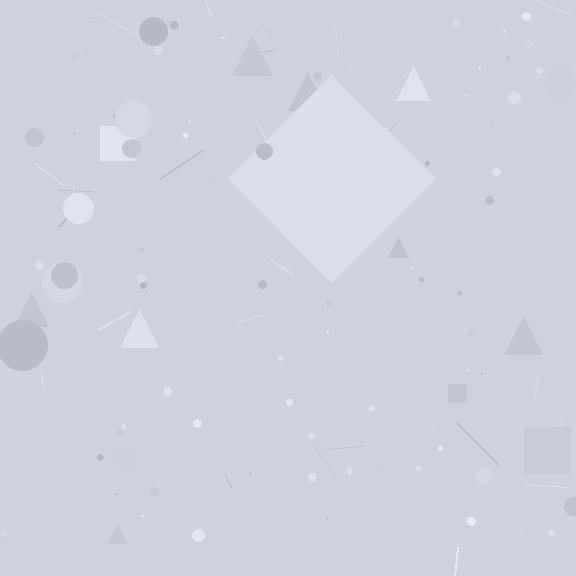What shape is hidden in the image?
A diamond is hidden in the image.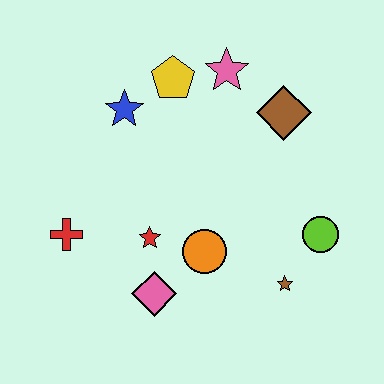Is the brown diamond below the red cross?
No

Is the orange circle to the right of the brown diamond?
No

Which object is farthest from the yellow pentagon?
The brown star is farthest from the yellow pentagon.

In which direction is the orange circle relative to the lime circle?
The orange circle is to the left of the lime circle.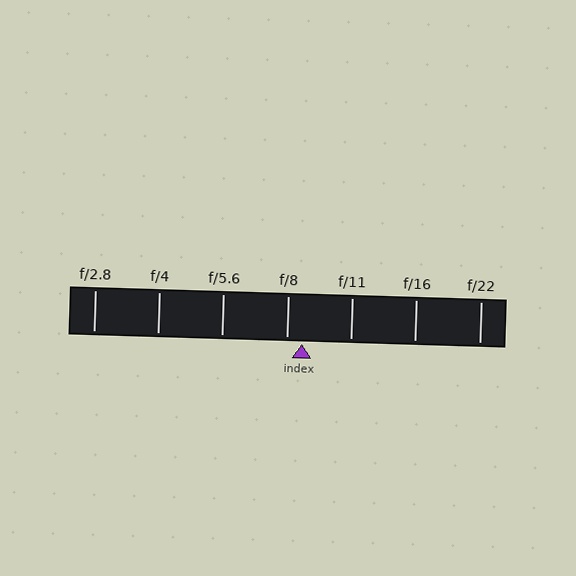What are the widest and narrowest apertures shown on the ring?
The widest aperture shown is f/2.8 and the narrowest is f/22.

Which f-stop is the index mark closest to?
The index mark is closest to f/8.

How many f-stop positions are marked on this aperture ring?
There are 7 f-stop positions marked.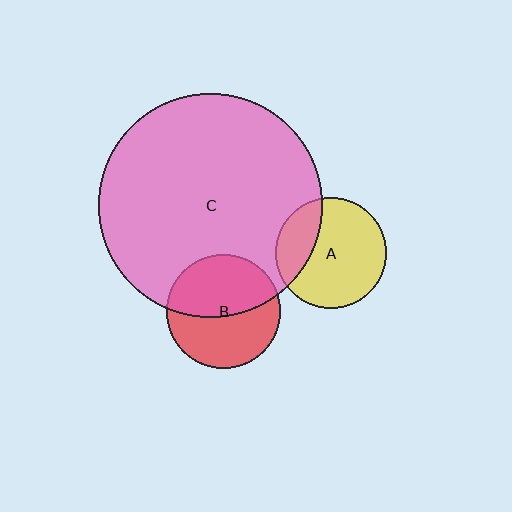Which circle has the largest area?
Circle C (pink).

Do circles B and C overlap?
Yes.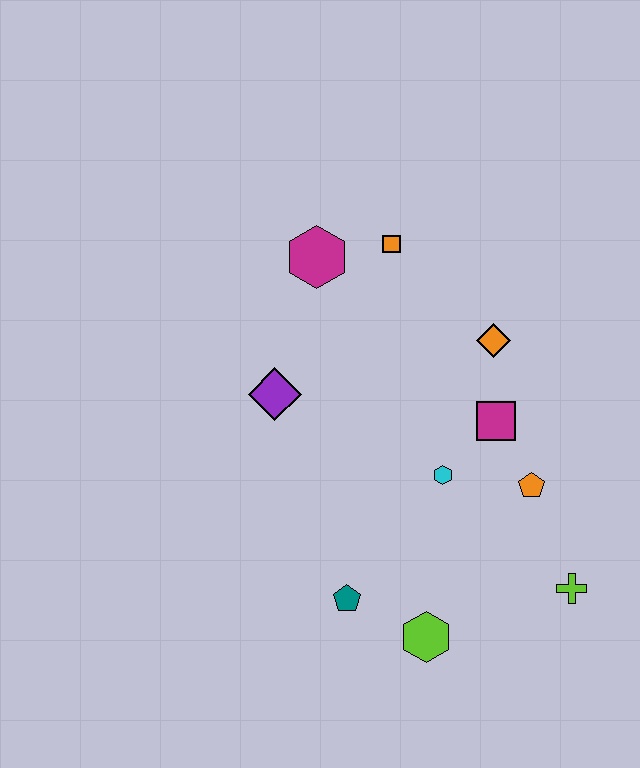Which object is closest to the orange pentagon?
The magenta square is closest to the orange pentagon.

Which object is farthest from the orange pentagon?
The magenta hexagon is farthest from the orange pentagon.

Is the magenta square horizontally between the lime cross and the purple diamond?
Yes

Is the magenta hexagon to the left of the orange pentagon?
Yes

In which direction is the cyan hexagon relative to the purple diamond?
The cyan hexagon is to the right of the purple diamond.